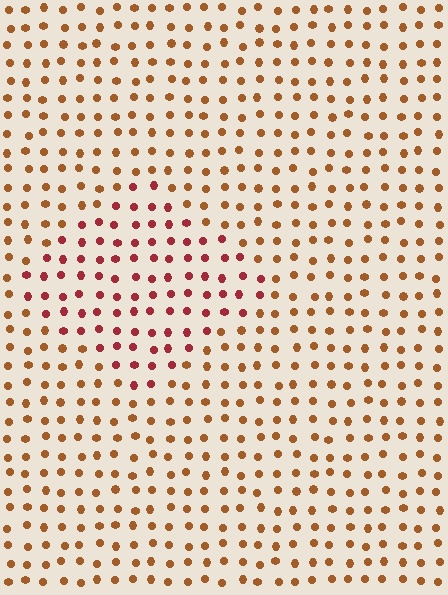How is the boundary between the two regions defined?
The boundary is defined purely by a slight shift in hue (about 35 degrees). Spacing, size, and orientation are identical on both sides.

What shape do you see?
I see a diamond.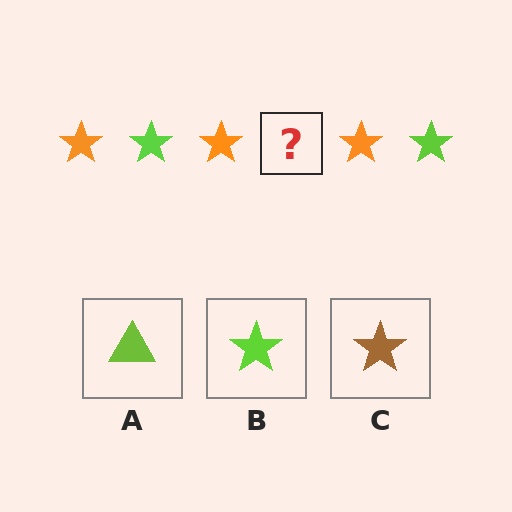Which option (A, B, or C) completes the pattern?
B.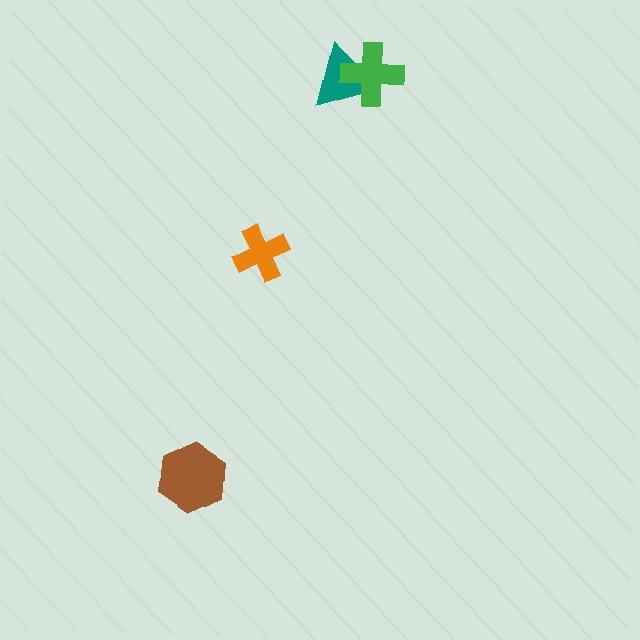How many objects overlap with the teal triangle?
1 object overlaps with the teal triangle.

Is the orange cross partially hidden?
No, no other shape covers it.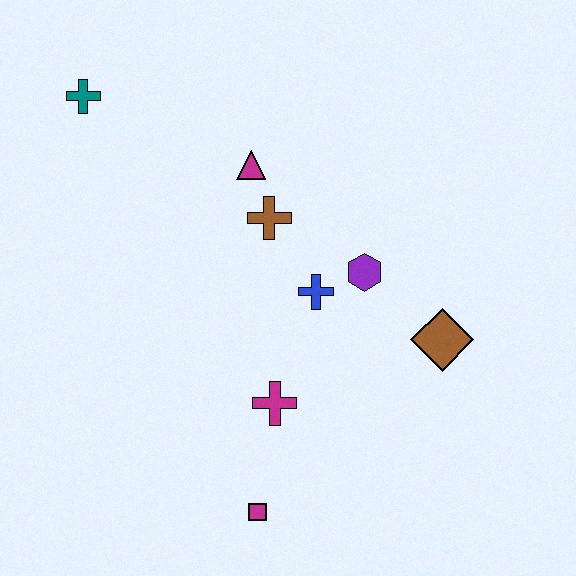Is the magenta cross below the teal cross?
Yes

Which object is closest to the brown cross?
The magenta triangle is closest to the brown cross.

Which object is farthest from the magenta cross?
The teal cross is farthest from the magenta cross.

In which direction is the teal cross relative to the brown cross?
The teal cross is to the left of the brown cross.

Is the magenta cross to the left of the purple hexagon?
Yes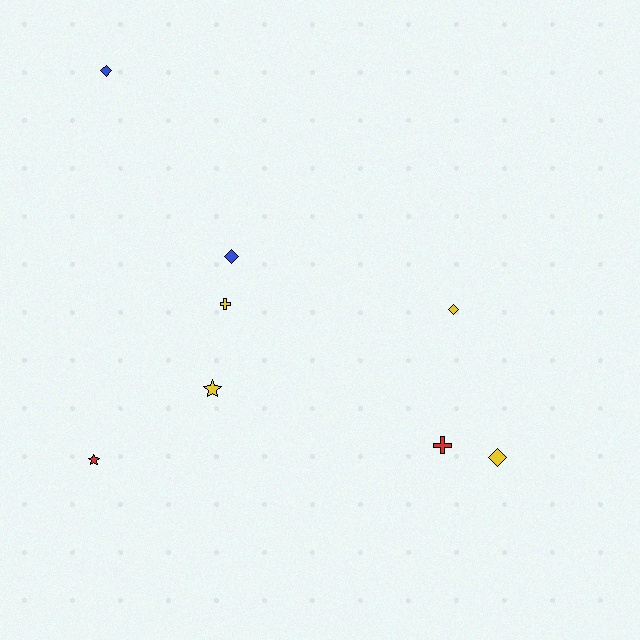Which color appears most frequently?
Yellow, with 4 objects.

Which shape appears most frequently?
Diamond, with 4 objects.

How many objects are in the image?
There are 8 objects.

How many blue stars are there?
There are no blue stars.